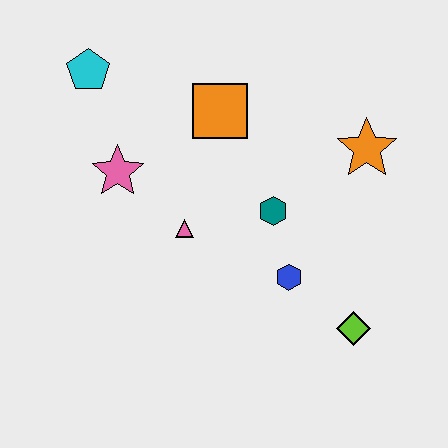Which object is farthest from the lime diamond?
The cyan pentagon is farthest from the lime diamond.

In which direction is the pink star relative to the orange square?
The pink star is to the left of the orange square.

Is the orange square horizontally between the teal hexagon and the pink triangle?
Yes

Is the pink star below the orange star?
Yes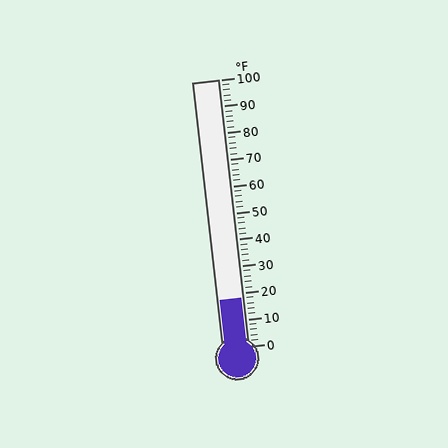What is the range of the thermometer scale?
The thermometer scale ranges from 0°F to 100°F.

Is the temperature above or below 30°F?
The temperature is below 30°F.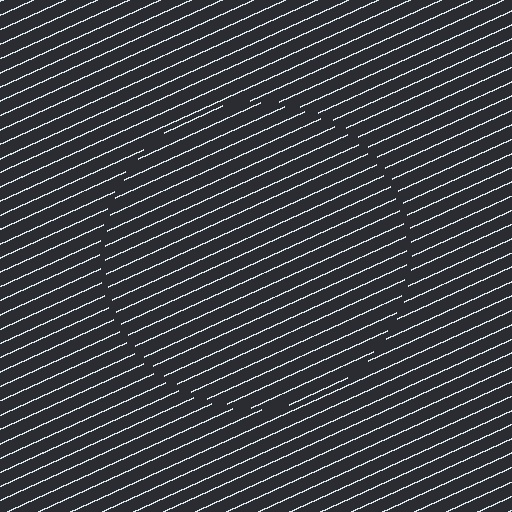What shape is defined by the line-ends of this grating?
An illusory circle. The interior of the shape contains the same grating, shifted by half a period — the contour is defined by the phase discontinuity where line-ends from the inner and outer gratings abut.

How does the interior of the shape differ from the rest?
The interior of the shape contains the same grating, shifted by half a period — the contour is defined by the phase discontinuity where line-ends from the inner and outer gratings abut.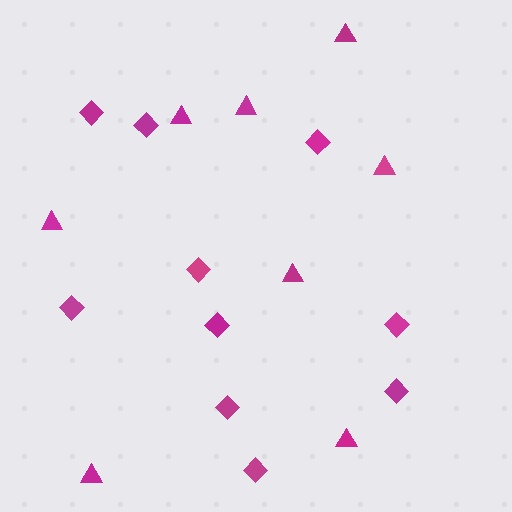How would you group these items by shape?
There are 2 groups: one group of diamonds (10) and one group of triangles (8).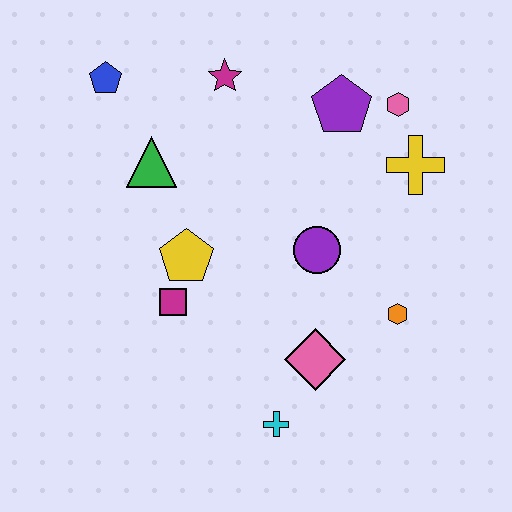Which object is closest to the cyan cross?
The pink diamond is closest to the cyan cross.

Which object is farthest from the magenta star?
The cyan cross is farthest from the magenta star.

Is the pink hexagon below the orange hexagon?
No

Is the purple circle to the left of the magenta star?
No